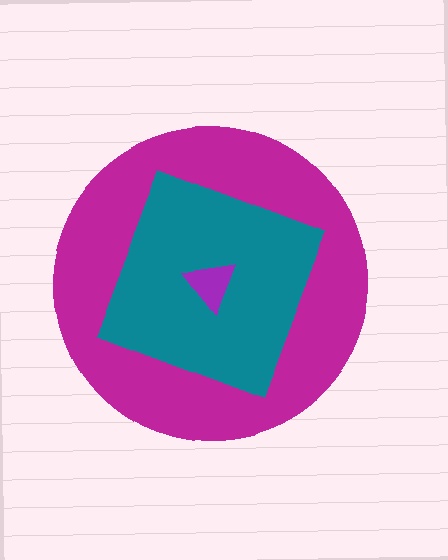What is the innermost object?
The purple triangle.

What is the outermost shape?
The magenta circle.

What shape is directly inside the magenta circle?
The teal diamond.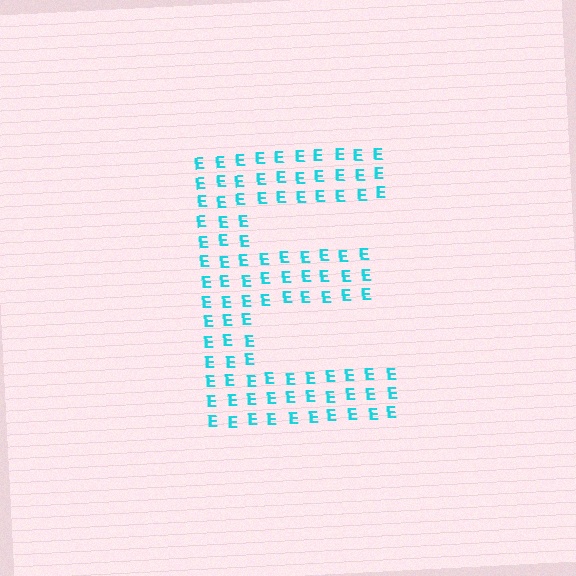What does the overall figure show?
The overall figure shows the letter E.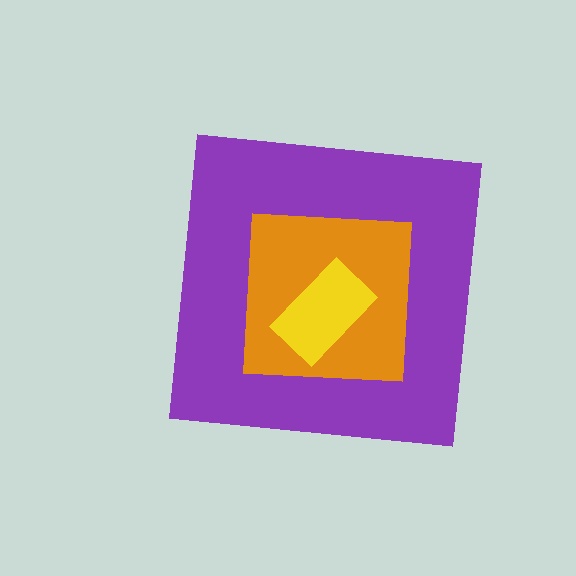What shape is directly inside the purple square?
The orange square.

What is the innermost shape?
The yellow rectangle.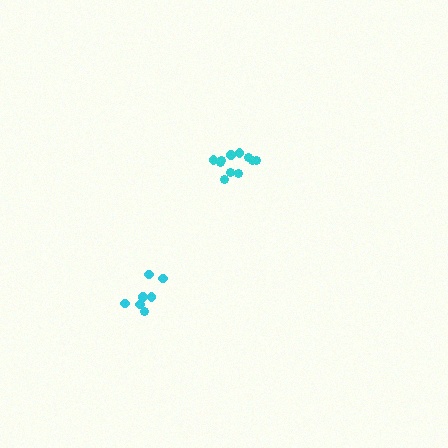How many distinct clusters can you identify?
There are 2 distinct clusters.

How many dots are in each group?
Group 1: 7 dots, Group 2: 11 dots (18 total).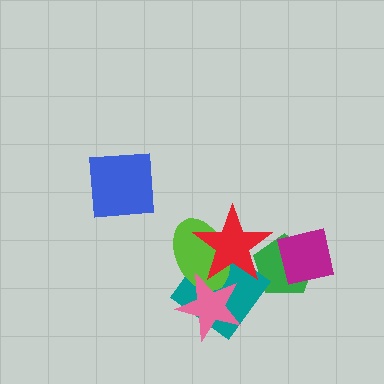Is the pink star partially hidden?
No, no other shape covers it.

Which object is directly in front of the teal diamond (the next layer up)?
The lime ellipse is directly in front of the teal diamond.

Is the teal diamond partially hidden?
Yes, it is partially covered by another shape.